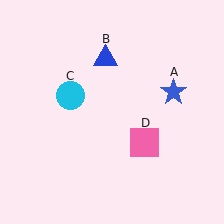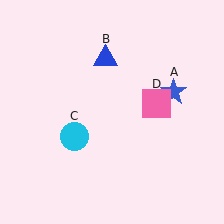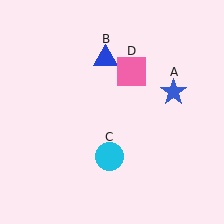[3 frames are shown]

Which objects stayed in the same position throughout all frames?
Blue star (object A) and blue triangle (object B) remained stationary.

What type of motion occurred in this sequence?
The cyan circle (object C), pink square (object D) rotated counterclockwise around the center of the scene.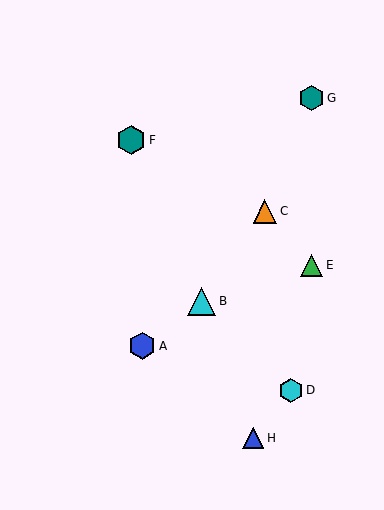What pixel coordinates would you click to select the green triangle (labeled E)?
Click at (312, 265) to select the green triangle E.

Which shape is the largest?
The teal hexagon (labeled F) is the largest.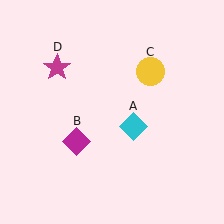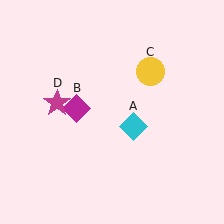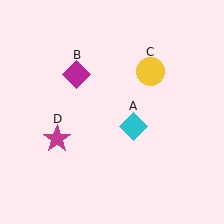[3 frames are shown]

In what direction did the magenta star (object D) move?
The magenta star (object D) moved down.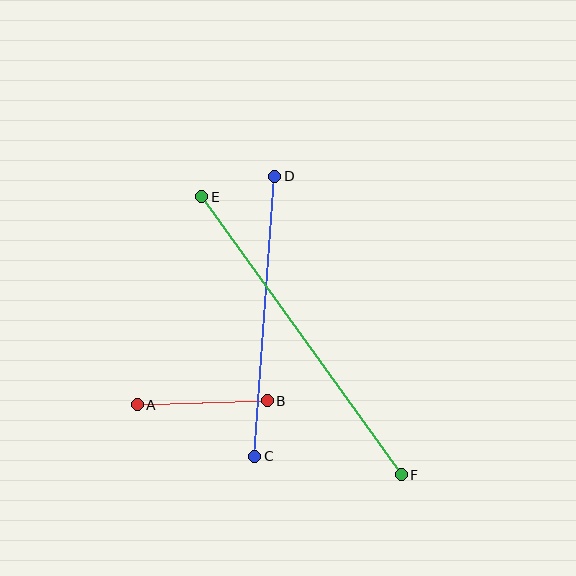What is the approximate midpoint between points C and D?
The midpoint is at approximately (265, 316) pixels.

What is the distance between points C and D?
The distance is approximately 281 pixels.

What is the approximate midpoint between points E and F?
The midpoint is at approximately (302, 336) pixels.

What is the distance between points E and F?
The distance is approximately 342 pixels.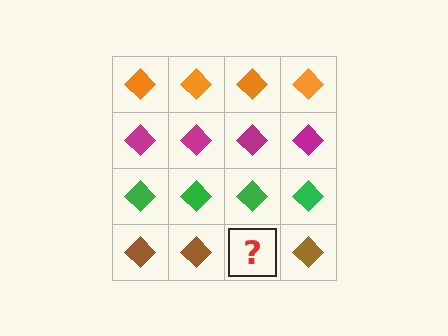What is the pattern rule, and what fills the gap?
The rule is that each row has a consistent color. The gap should be filled with a brown diamond.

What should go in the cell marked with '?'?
The missing cell should contain a brown diamond.